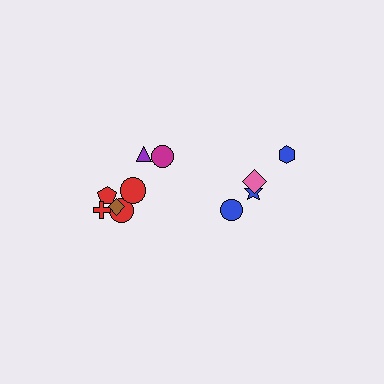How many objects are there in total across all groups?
There are 11 objects.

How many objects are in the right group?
There are 4 objects.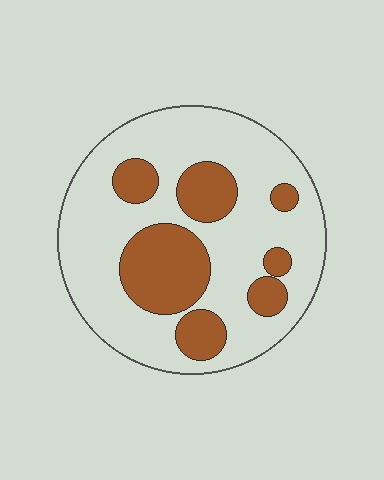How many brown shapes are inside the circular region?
7.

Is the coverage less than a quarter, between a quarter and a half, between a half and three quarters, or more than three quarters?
Between a quarter and a half.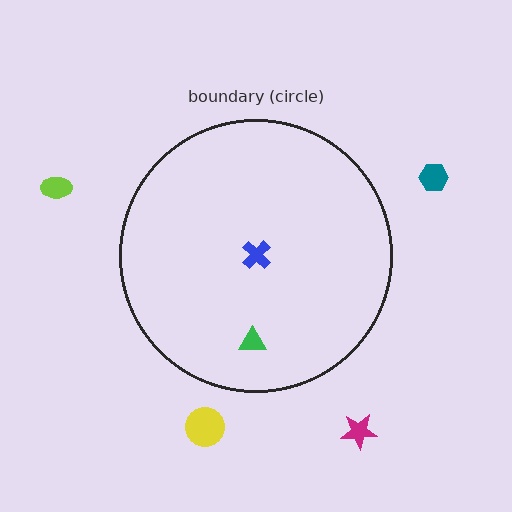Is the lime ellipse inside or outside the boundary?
Outside.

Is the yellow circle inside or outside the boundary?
Outside.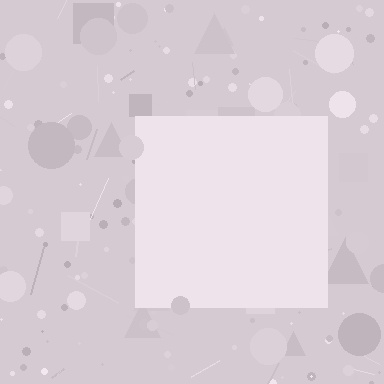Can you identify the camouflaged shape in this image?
The camouflaged shape is a square.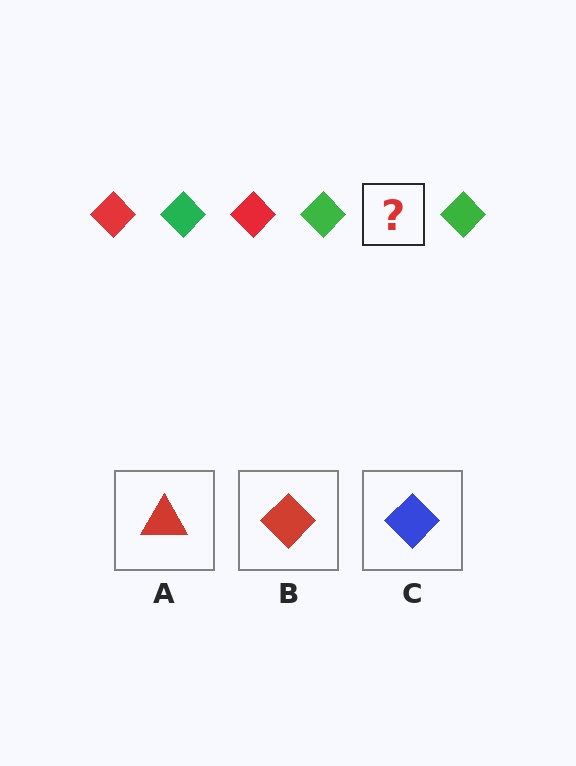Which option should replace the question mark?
Option B.